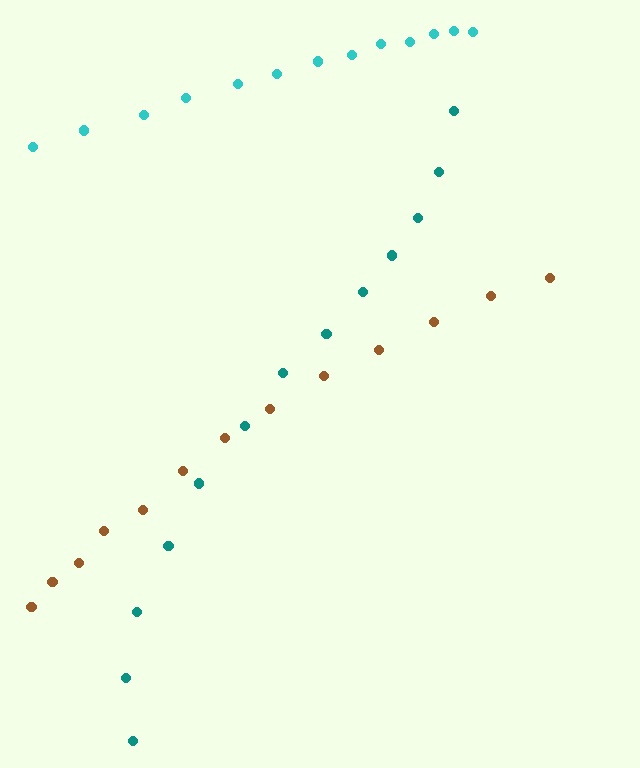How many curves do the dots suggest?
There are 3 distinct paths.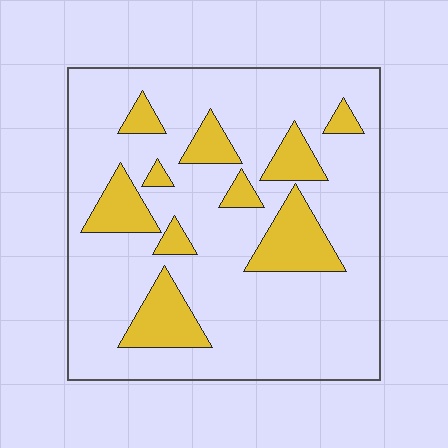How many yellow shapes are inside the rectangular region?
10.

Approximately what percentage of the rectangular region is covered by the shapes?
Approximately 20%.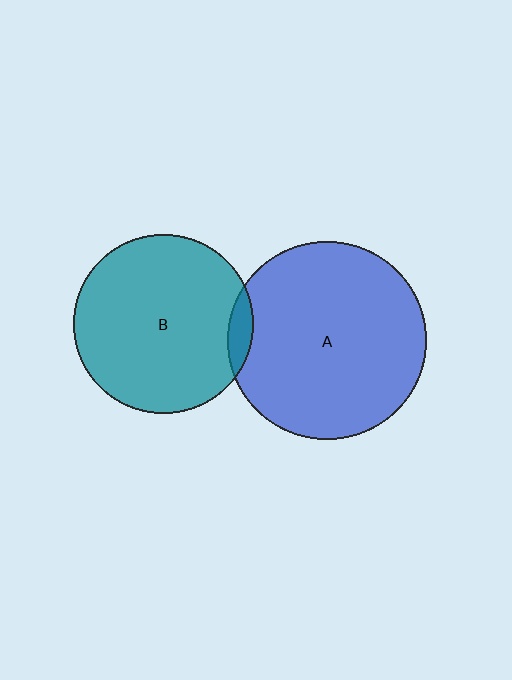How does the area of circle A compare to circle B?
Approximately 1.2 times.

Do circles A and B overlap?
Yes.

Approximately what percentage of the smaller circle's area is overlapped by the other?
Approximately 5%.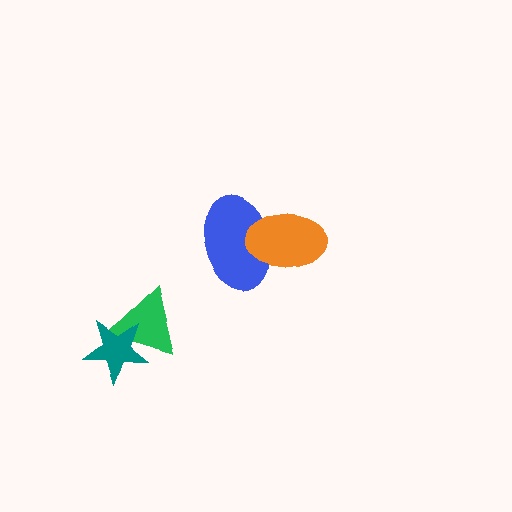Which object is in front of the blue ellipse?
The orange ellipse is in front of the blue ellipse.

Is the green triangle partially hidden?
Yes, it is partially covered by another shape.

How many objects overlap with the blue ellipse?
1 object overlaps with the blue ellipse.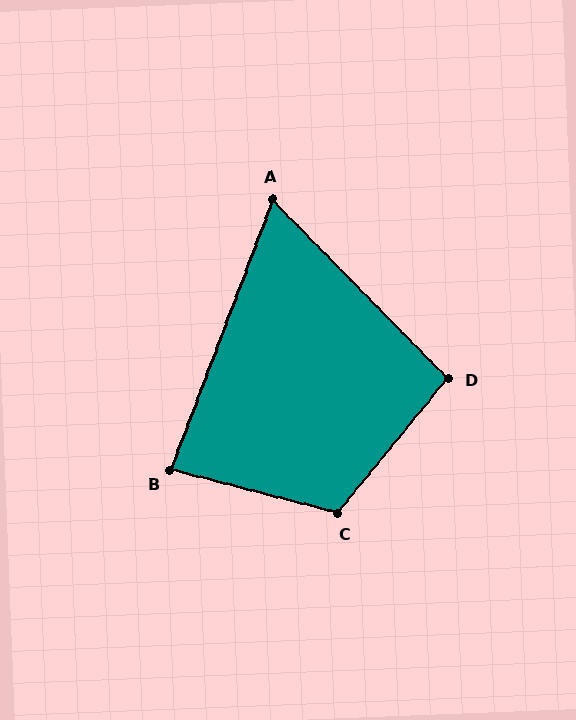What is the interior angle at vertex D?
Approximately 96 degrees (obtuse).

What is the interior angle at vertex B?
Approximately 84 degrees (acute).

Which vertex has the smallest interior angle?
A, at approximately 65 degrees.